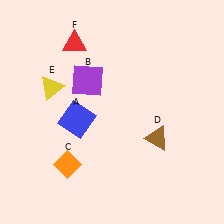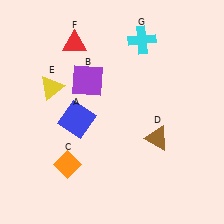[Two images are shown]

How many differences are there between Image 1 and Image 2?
There is 1 difference between the two images.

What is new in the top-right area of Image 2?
A cyan cross (G) was added in the top-right area of Image 2.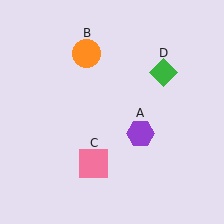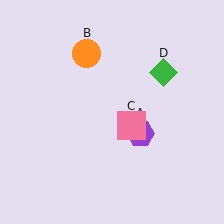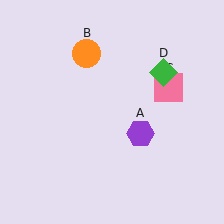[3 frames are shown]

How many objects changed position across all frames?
1 object changed position: pink square (object C).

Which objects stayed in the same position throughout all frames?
Purple hexagon (object A) and orange circle (object B) and green diamond (object D) remained stationary.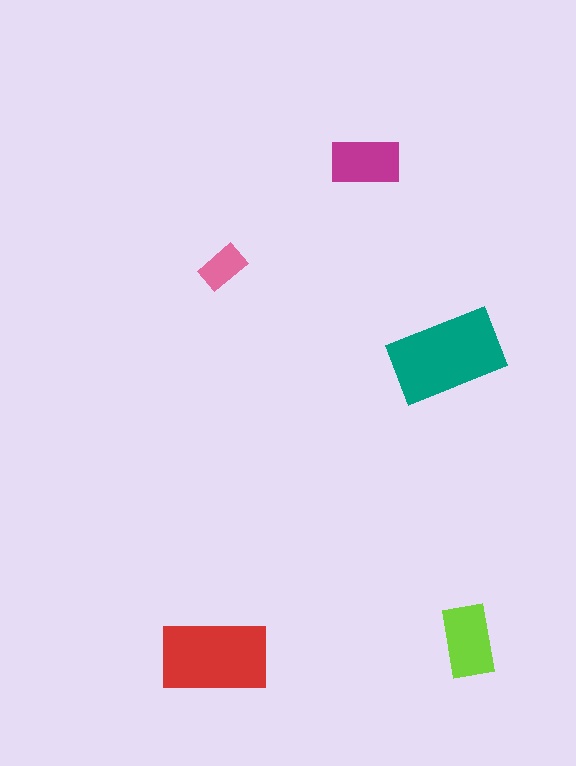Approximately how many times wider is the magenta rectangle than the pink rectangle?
About 1.5 times wider.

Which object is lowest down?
The red rectangle is bottommost.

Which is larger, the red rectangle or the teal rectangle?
The teal one.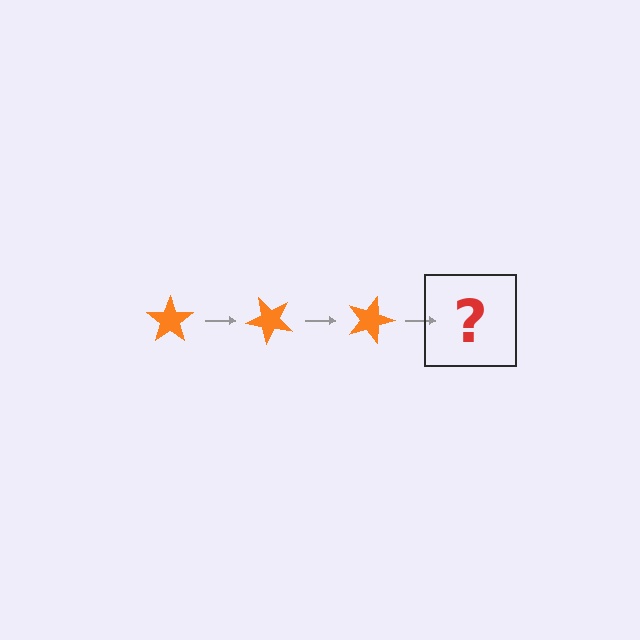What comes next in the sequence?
The next element should be an orange star rotated 135 degrees.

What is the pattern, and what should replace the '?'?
The pattern is that the star rotates 45 degrees each step. The '?' should be an orange star rotated 135 degrees.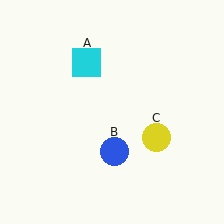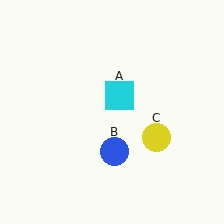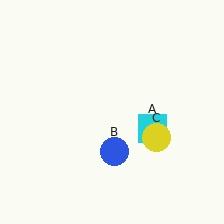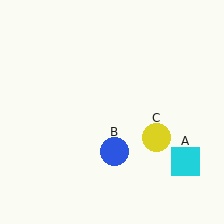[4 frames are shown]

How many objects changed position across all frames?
1 object changed position: cyan square (object A).